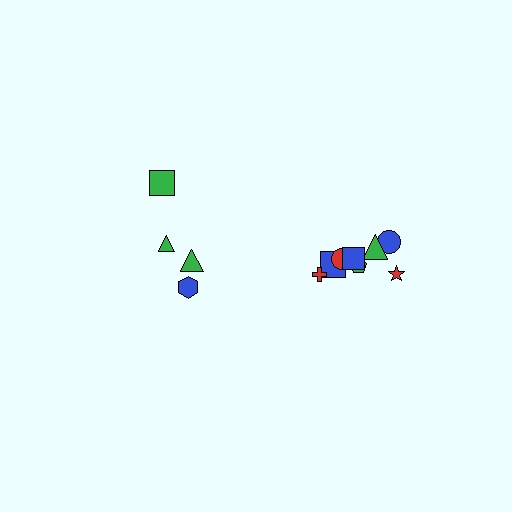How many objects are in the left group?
There are 4 objects.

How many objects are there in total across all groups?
There are 12 objects.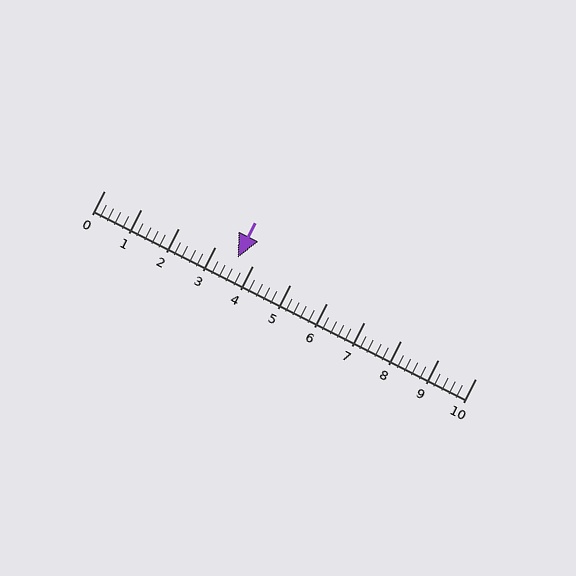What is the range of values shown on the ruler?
The ruler shows values from 0 to 10.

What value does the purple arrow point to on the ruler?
The purple arrow points to approximately 3.6.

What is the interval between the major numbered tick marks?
The major tick marks are spaced 1 units apart.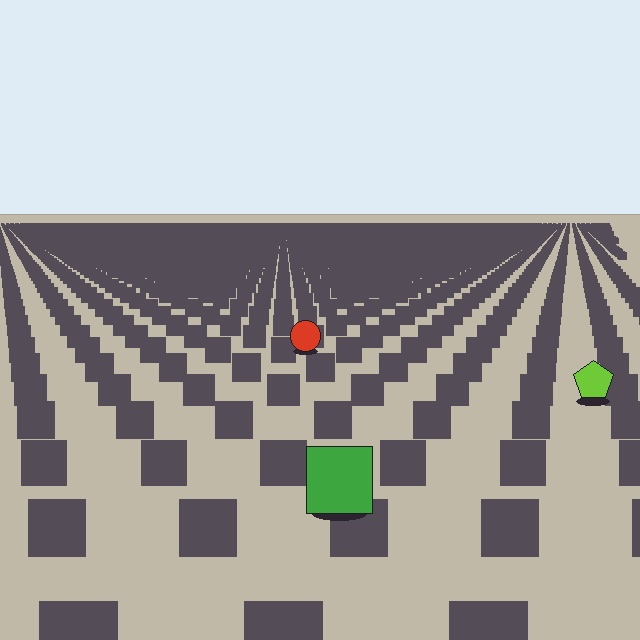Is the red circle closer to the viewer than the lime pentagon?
No. The lime pentagon is closer — you can tell from the texture gradient: the ground texture is coarser near it.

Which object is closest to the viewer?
The green square is closest. The texture marks near it are larger and more spread out.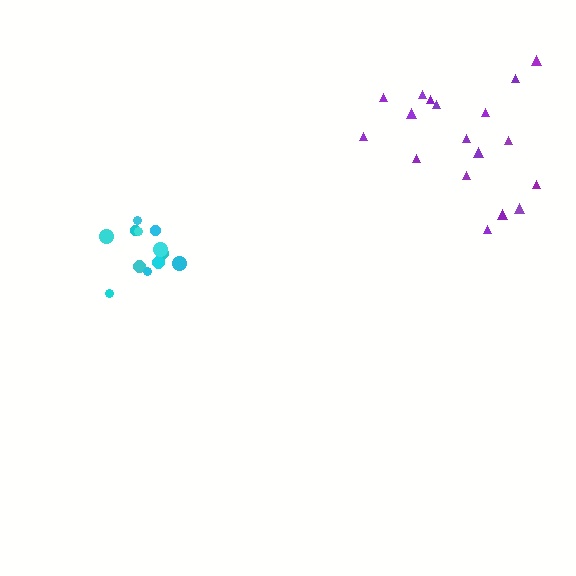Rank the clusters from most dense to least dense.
cyan, purple.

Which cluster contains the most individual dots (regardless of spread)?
Purple (18).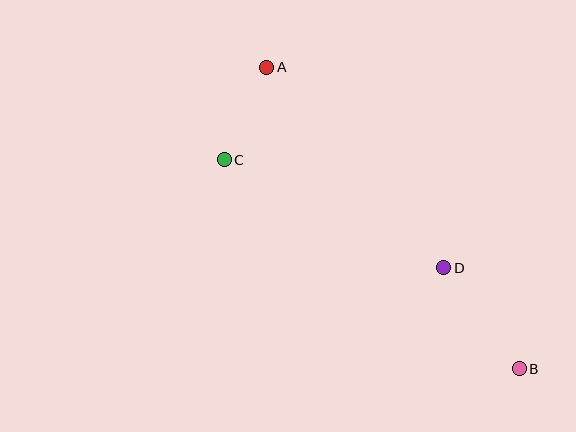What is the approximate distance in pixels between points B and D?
The distance between B and D is approximately 126 pixels.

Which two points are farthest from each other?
Points A and B are farthest from each other.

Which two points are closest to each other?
Points A and C are closest to each other.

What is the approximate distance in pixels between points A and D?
The distance between A and D is approximately 267 pixels.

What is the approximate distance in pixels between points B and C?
The distance between B and C is approximately 361 pixels.